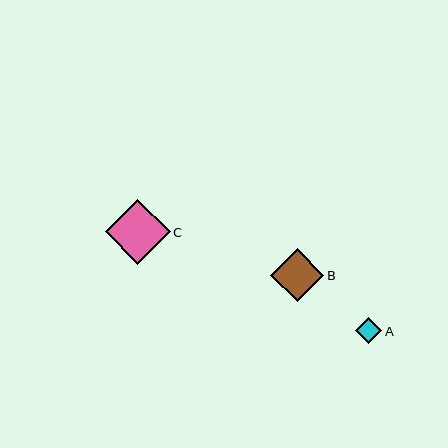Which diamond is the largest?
Diamond C is the largest with a size of approximately 65 pixels.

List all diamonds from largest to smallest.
From largest to smallest: C, B, A.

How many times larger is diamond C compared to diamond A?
Diamond C is approximately 2.5 times the size of diamond A.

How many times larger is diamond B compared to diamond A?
Diamond B is approximately 2.0 times the size of diamond A.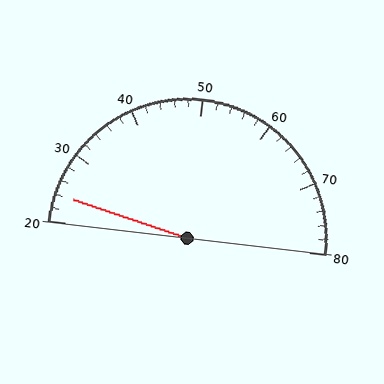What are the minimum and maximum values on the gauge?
The gauge ranges from 20 to 80.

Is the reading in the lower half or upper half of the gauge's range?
The reading is in the lower half of the range (20 to 80).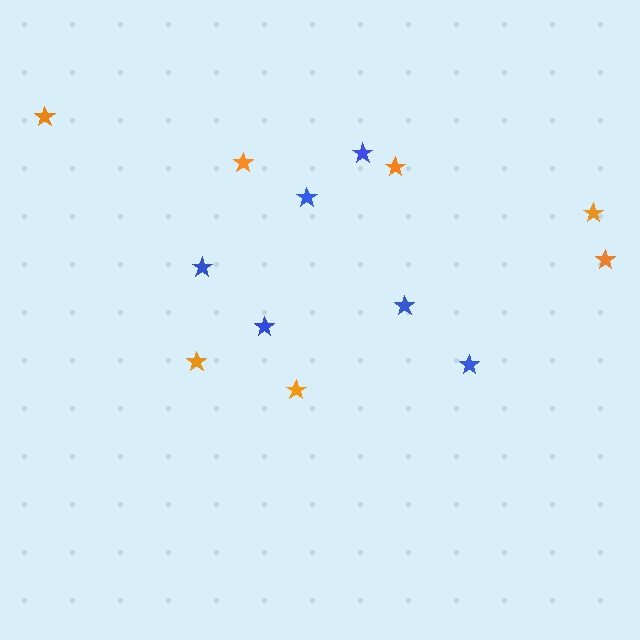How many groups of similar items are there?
There are 2 groups: one group of blue stars (6) and one group of orange stars (7).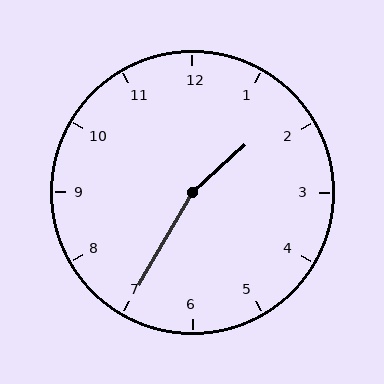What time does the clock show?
1:35.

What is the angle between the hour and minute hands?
Approximately 162 degrees.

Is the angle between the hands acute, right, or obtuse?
It is obtuse.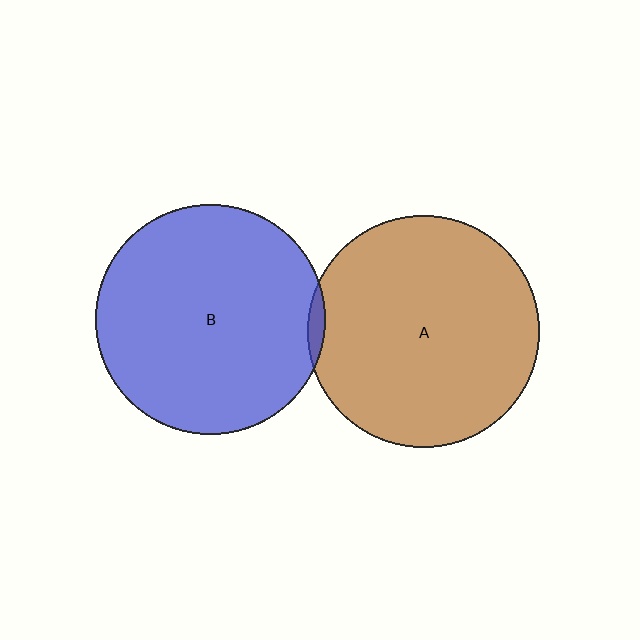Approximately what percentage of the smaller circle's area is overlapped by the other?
Approximately 5%.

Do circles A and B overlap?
Yes.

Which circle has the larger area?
Circle A (brown).